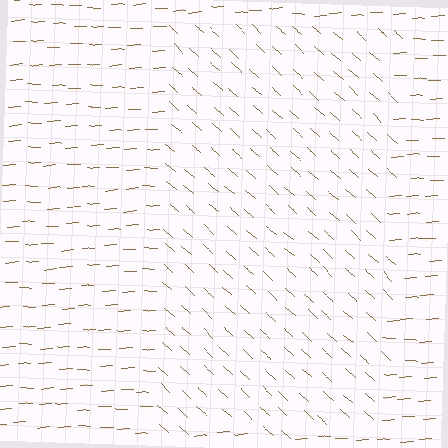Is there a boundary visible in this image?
Yes, there is a texture boundary formed by a change in line orientation.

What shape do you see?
I see a rectangle.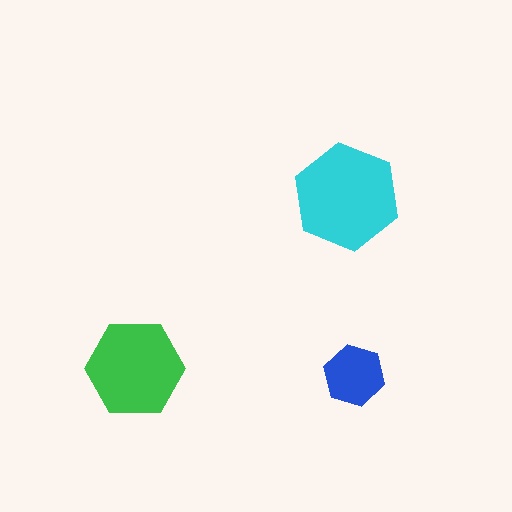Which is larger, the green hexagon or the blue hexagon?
The green one.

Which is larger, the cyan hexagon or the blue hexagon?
The cyan one.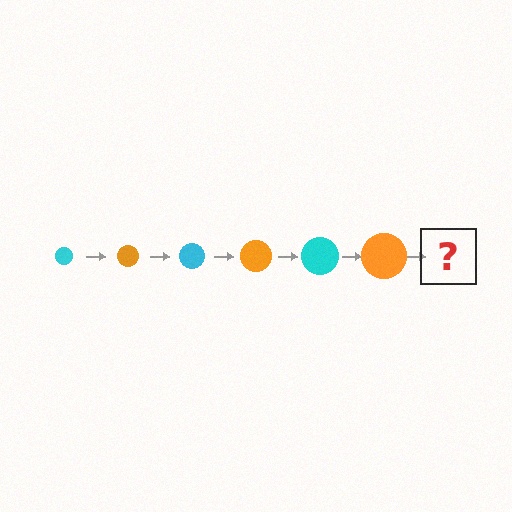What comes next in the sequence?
The next element should be a cyan circle, larger than the previous one.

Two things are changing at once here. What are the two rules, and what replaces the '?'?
The two rules are that the circle grows larger each step and the color cycles through cyan and orange. The '?' should be a cyan circle, larger than the previous one.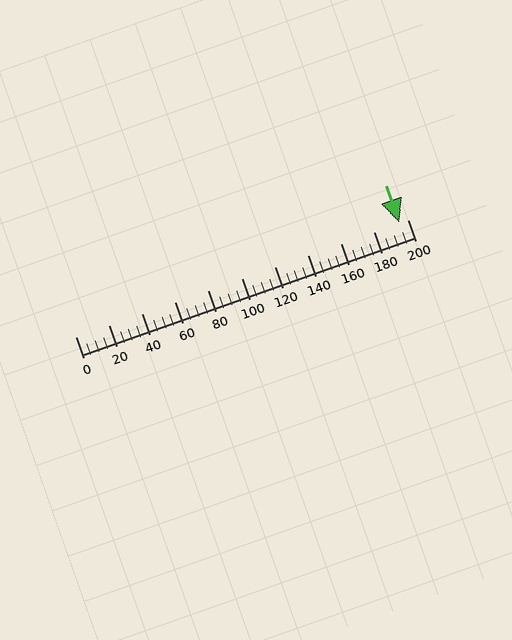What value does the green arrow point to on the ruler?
The green arrow points to approximately 195.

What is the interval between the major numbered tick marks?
The major tick marks are spaced 20 units apart.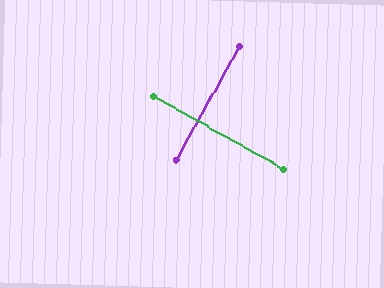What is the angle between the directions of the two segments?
Approximately 90 degrees.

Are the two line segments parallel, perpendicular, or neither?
Perpendicular — they meet at approximately 90°.